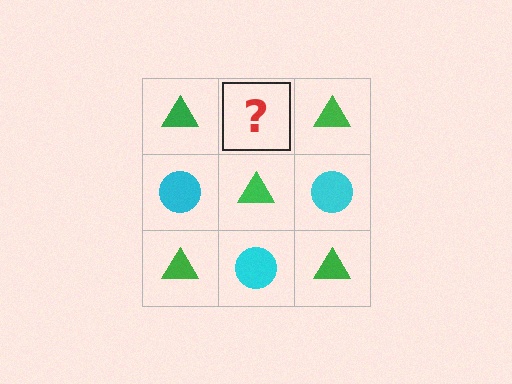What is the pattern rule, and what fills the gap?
The rule is that it alternates green triangle and cyan circle in a checkerboard pattern. The gap should be filled with a cyan circle.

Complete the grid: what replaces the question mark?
The question mark should be replaced with a cyan circle.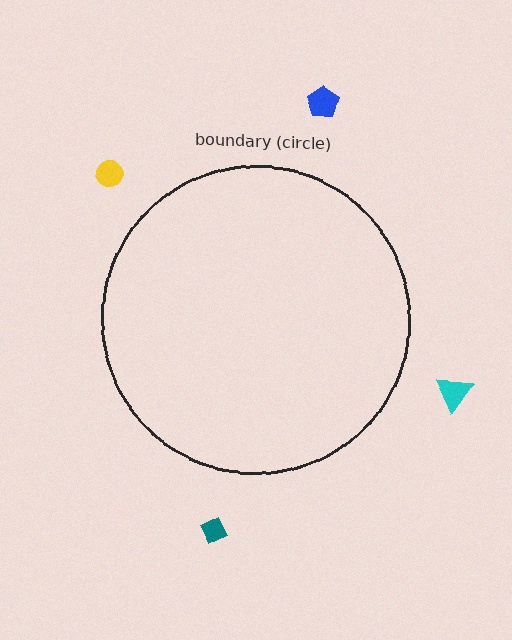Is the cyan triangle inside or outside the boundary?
Outside.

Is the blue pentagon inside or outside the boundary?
Outside.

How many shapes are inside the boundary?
0 inside, 4 outside.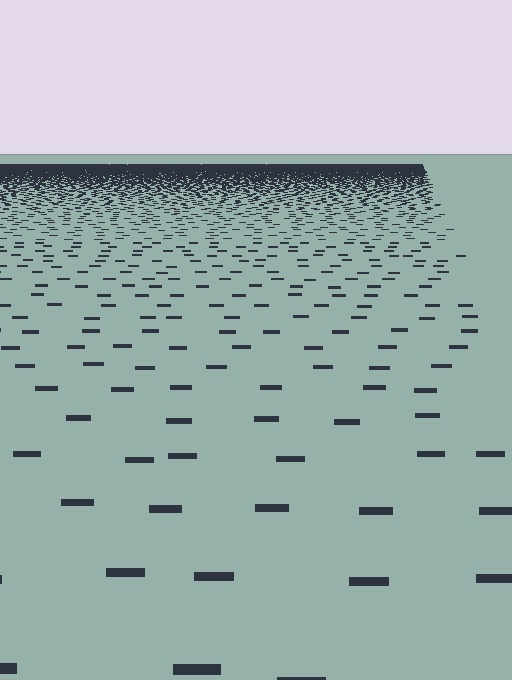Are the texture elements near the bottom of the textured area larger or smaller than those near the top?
Larger. Near the bottom, elements are closer to the viewer and appear at a bigger on-screen size.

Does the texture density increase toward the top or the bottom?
Density increases toward the top.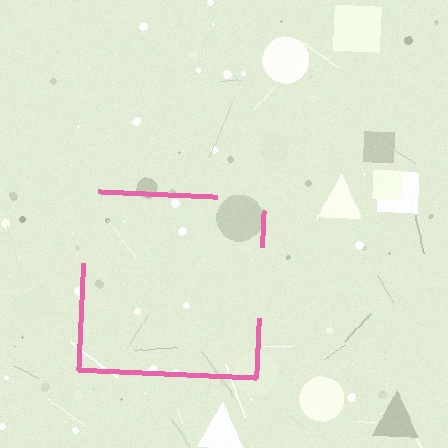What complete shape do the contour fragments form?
The contour fragments form a square.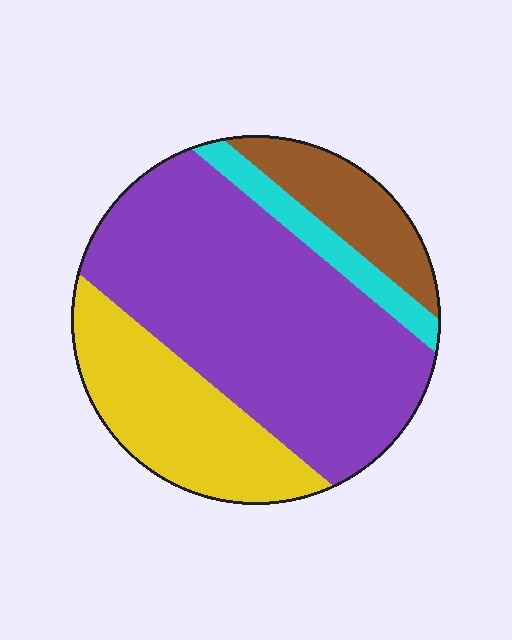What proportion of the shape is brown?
Brown takes up about one eighth (1/8) of the shape.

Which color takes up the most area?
Purple, at roughly 55%.